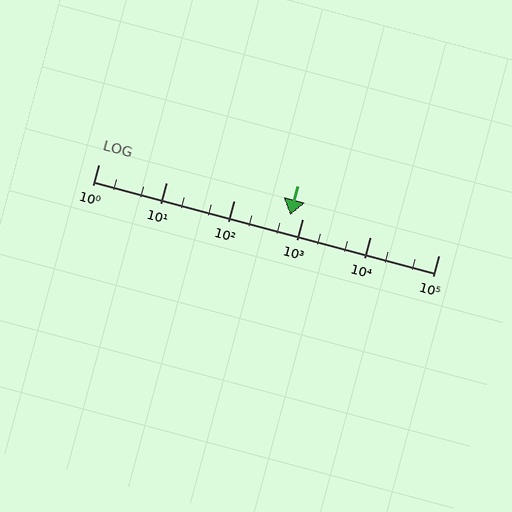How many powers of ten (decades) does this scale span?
The scale spans 5 decades, from 1 to 100000.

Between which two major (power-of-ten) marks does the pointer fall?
The pointer is between 100 and 1000.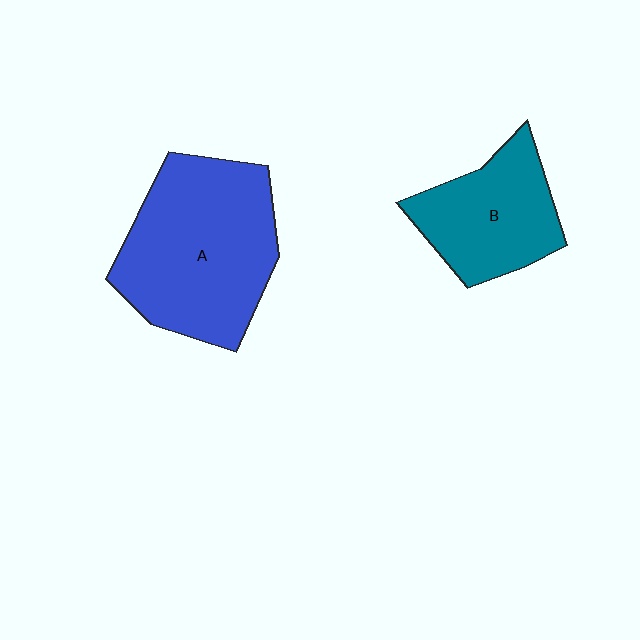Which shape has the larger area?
Shape A (blue).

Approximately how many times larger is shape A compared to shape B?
Approximately 1.6 times.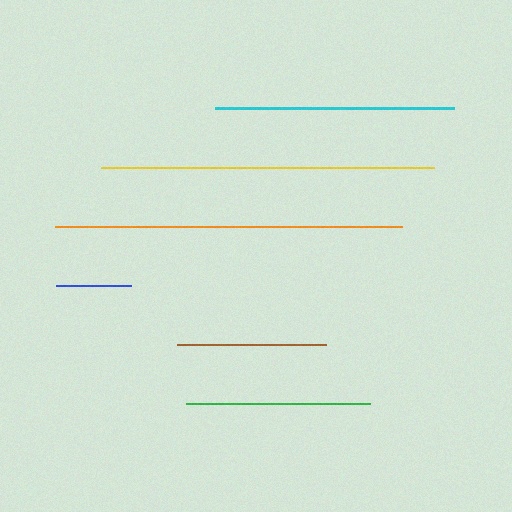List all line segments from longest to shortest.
From longest to shortest: orange, yellow, cyan, green, brown, blue.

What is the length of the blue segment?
The blue segment is approximately 74 pixels long.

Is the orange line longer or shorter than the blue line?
The orange line is longer than the blue line.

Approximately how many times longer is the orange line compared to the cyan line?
The orange line is approximately 1.5 times the length of the cyan line.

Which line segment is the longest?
The orange line is the longest at approximately 347 pixels.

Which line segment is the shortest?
The blue line is the shortest at approximately 74 pixels.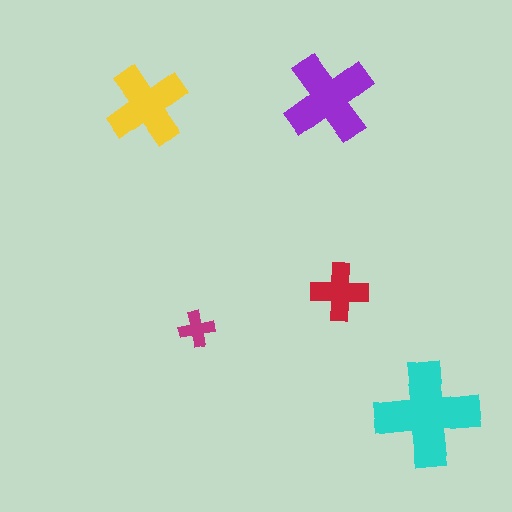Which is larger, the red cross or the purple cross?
The purple one.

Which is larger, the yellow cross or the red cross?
The yellow one.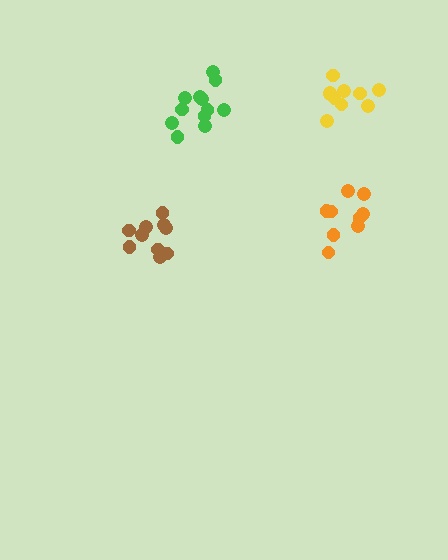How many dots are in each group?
Group 1: 9 dots, Group 2: 11 dots, Group 3: 12 dots, Group 4: 10 dots (42 total).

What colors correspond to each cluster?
The clusters are colored: orange, brown, green, yellow.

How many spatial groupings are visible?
There are 4 spatial groupings.